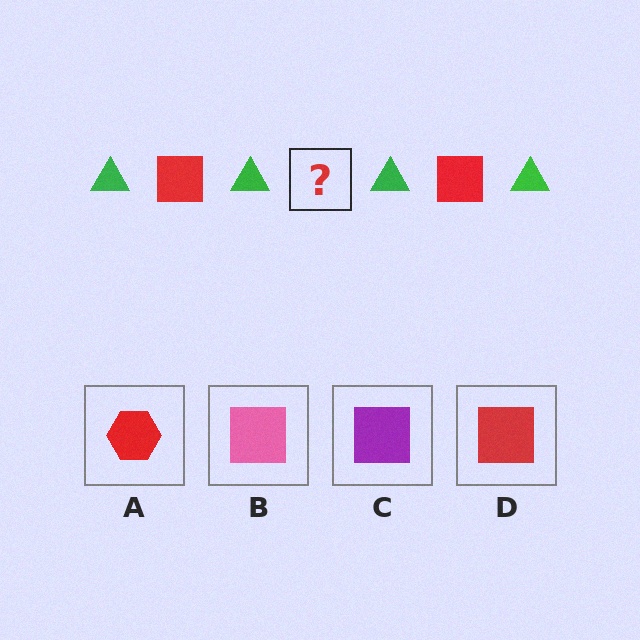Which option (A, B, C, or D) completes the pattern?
D.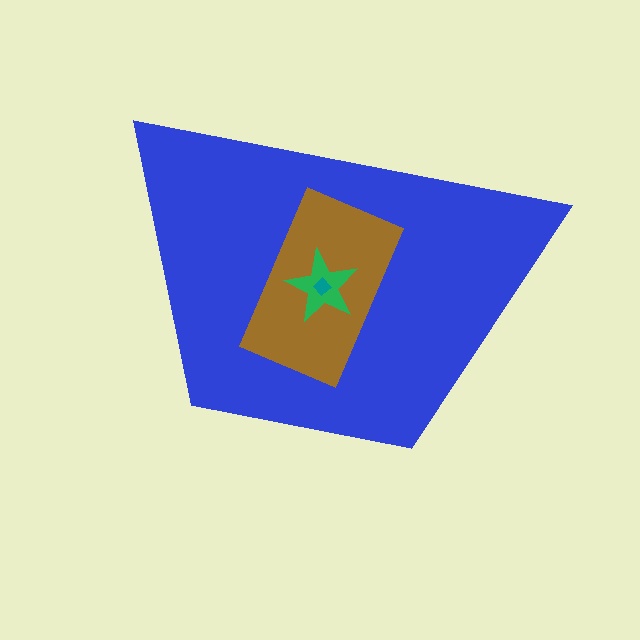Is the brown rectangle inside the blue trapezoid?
Yes.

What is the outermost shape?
The blue trapezoid.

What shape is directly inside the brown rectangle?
The green star.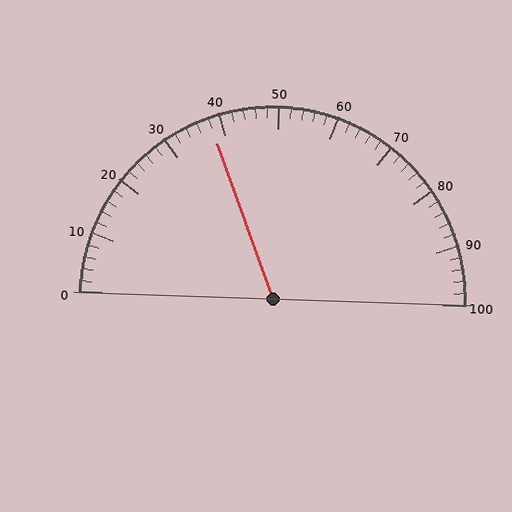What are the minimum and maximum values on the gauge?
The gauge ranges from 0 to 100.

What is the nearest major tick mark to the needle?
The nearest major tick mark is 40.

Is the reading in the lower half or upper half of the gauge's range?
The reading is in the lower half of the range (0 to 100).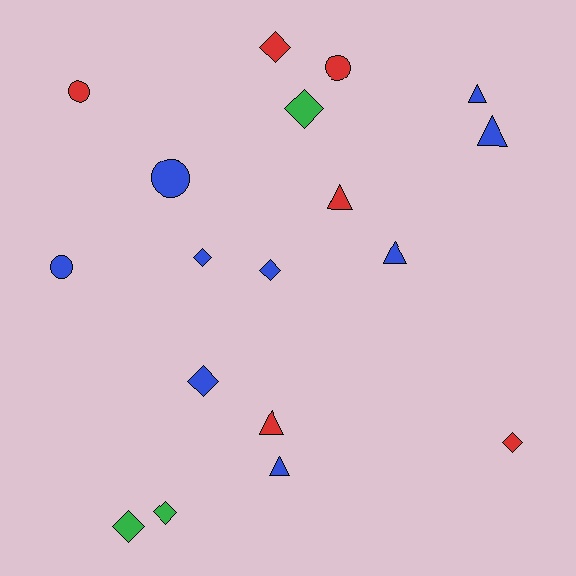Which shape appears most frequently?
Diamond, with 8 objects.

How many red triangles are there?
There are 2 red triangles.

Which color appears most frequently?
Blue, with 9 objects.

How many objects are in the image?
There are 18 objects.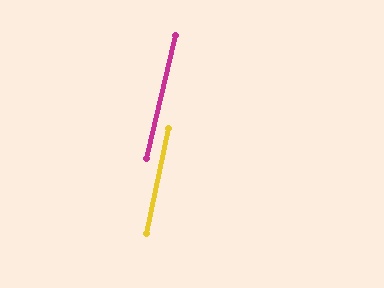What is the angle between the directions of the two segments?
Approximately 1 degree.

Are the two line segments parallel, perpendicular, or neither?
Parallel — their directions differ by only 1.1°.